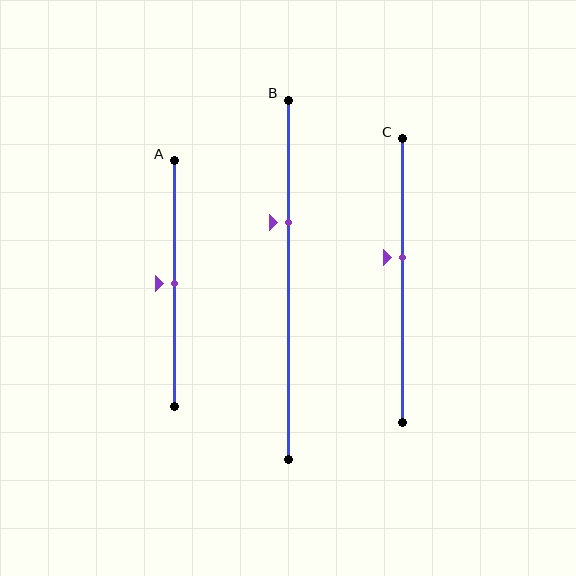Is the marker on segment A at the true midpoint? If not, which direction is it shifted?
Yes, the marker on segment A is at the true midpoint.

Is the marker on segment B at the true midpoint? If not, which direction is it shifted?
No, the marker on segment B is shifted upward by about 16% of the segment length.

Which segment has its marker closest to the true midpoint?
Segment A has its marker closest to the true midpoint.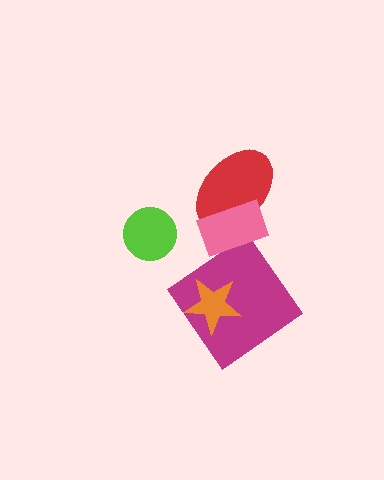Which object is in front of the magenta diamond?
The orange star is in front of the magenta diamond.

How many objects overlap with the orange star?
1 object overlaps with the orange star.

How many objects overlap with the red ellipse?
1 object overlaps with the red ellipse.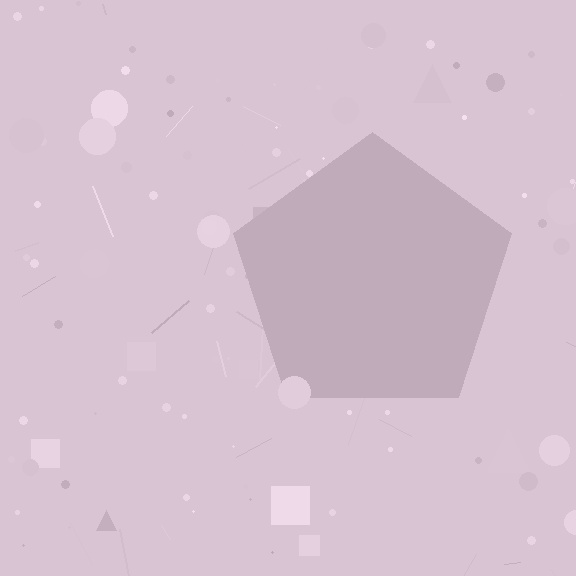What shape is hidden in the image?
A pentagon is hidden in the image.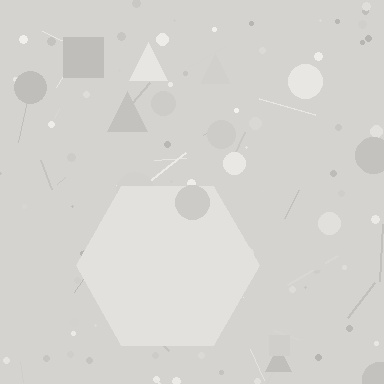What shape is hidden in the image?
A hexagon is hidden in the image.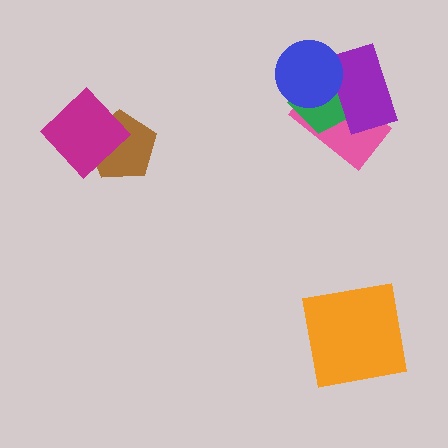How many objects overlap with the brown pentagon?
1 object overlaps with the brown pentagon.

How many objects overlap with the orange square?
0 objects overlap with the orange square.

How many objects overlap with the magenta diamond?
1 object overlaps with the magenta diamond.